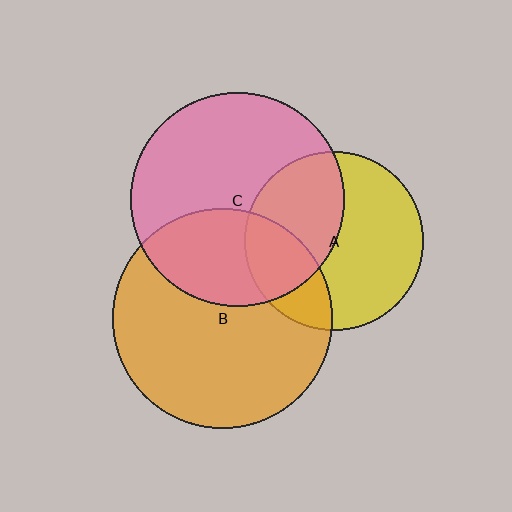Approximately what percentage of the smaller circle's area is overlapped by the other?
Approximately 25%.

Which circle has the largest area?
Circle B (orange).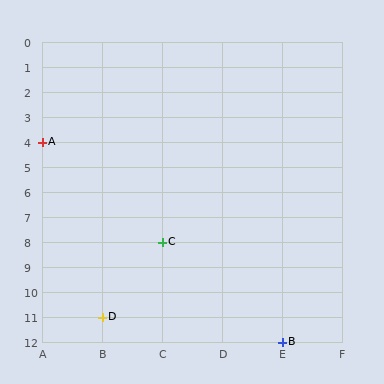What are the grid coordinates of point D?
Point D is at grid coordinates (B, 11).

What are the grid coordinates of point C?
Point C is at grid coordinates (C, 8).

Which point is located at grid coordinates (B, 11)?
Point D is at (B, 11).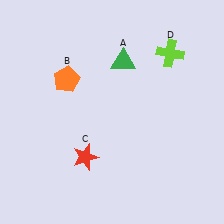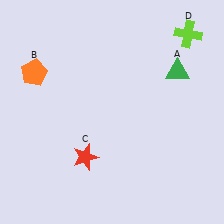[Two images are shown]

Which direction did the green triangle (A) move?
The green triangle (A) moved right.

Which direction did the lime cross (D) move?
The lime cross (D) moved up.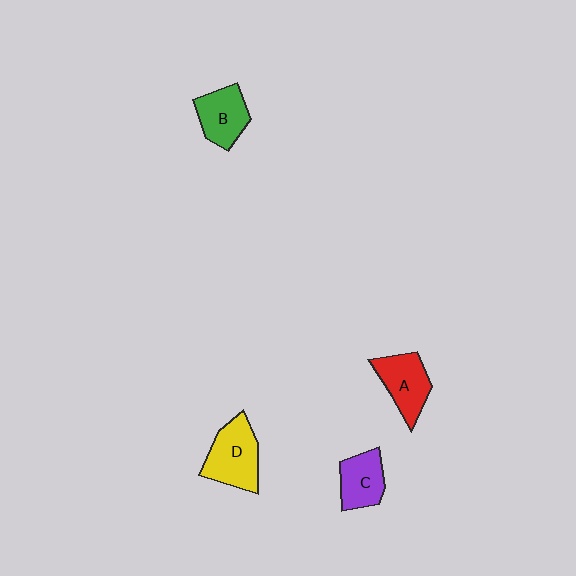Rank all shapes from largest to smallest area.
From largest to smallest: D (yellow), A (red), B (green), C (purple).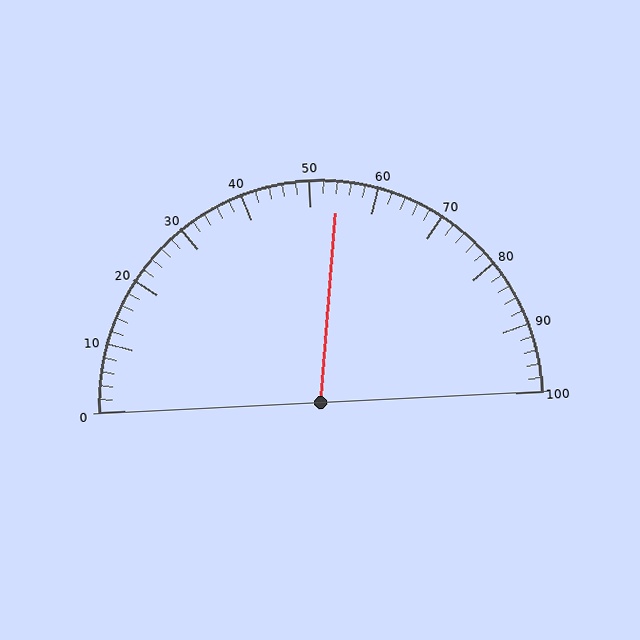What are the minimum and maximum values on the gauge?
The gauge ranges from 0 to 100.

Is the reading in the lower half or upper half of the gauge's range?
The reading is in the upper half of the range (0 to 100).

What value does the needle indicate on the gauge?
The needle indicates approximately 54.